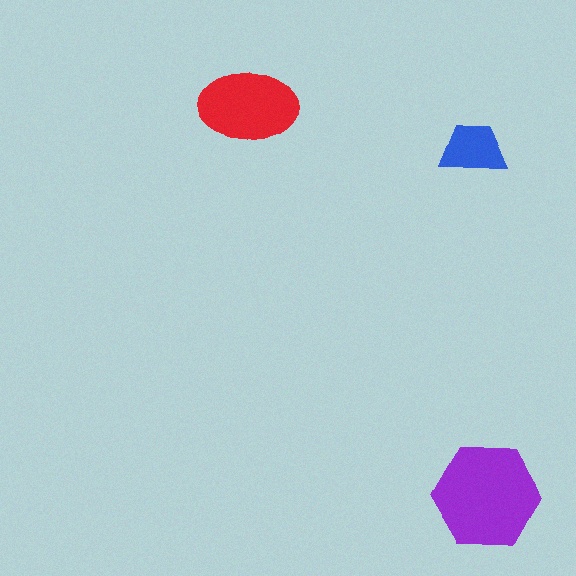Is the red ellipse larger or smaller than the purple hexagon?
Smaller.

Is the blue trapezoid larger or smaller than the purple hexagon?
Smaller.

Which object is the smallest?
The blue trapezoid.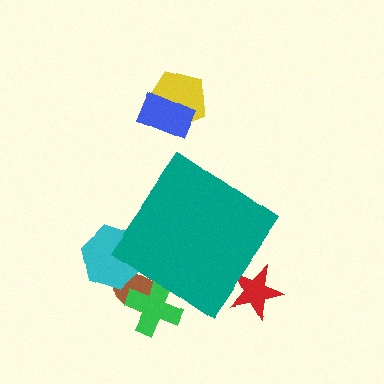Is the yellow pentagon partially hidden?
No, the yellow pentagon is fully visible.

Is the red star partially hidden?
Yes, the red star is partially hidden behind the teal diamond.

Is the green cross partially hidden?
Yes, the green cross is partially hidden behind the teal diamond.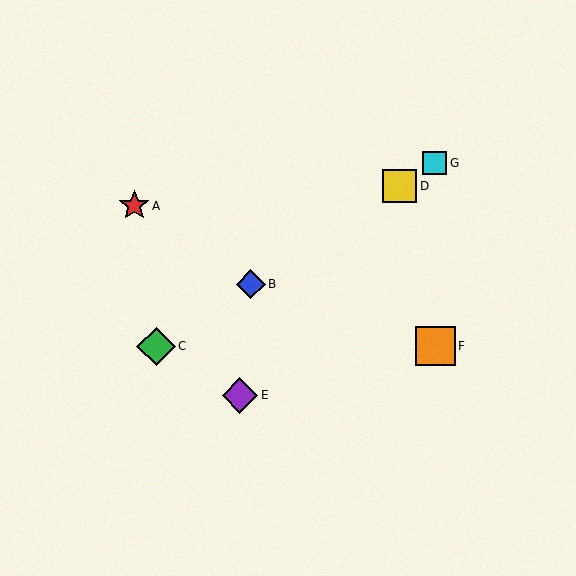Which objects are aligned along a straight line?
Objects B, C, D, G are aligned along a straight line.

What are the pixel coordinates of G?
Object G is at (435, 163).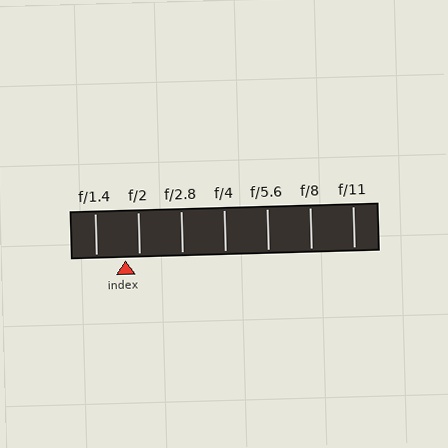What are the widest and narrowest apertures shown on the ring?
The widest aperture shown is f/1.4 and the narrowest is f/11.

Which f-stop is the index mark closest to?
The index mark is closest to f/2.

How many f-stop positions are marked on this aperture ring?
There are 7 f-stop positions marked.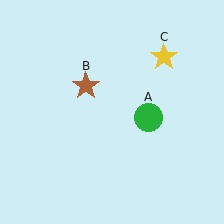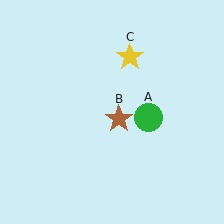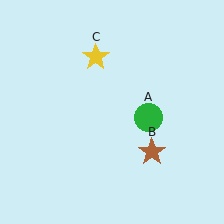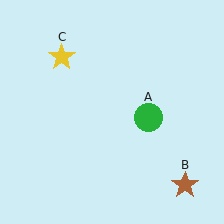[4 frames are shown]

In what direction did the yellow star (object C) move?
The yellow star (object C) moved left.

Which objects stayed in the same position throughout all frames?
Green circle (object A) remained stationary.